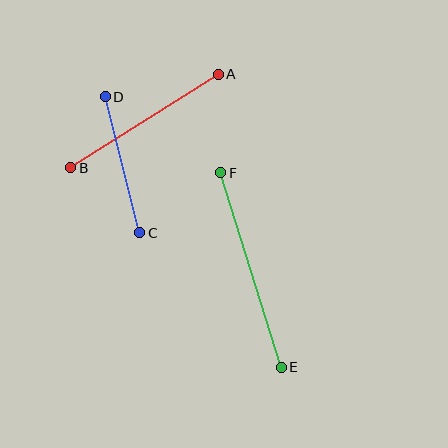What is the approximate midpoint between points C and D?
The midpoint is at approximately (123, 165) pixels.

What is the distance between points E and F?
The distance is approximately 204 pixels.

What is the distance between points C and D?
The distance is approximately 140 pixels.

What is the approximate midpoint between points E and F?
The midpoint is at approximately (251, 270) pixels.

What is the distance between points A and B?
The distance is approximately 175 pixels.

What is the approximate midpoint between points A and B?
The midpoint is at approximately (145, 121) pixels.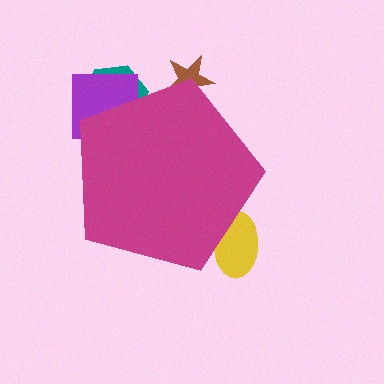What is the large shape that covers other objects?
A magenta pentagon.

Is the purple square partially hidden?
Yes, the purple square is partially hidden behind the magenta pentagon.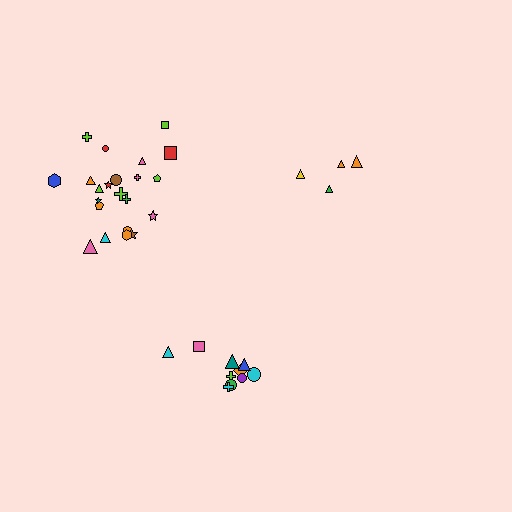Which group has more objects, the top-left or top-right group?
The top-left group.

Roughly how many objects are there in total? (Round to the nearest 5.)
Roughly 35 objects in total.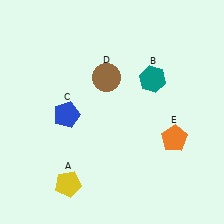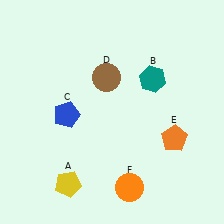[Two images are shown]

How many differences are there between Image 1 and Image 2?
There is 1 difference between the two images.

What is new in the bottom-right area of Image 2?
An orange circle (F) was added in the bottom-right area of Image 2.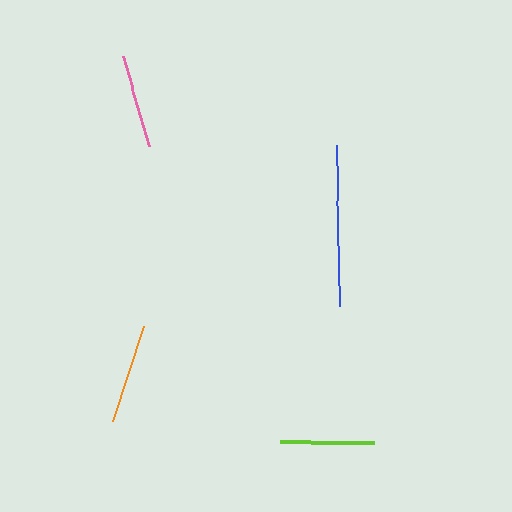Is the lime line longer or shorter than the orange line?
The orange line is longer than the lime line.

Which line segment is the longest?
The blue line is the longest at approximately 160 pixels.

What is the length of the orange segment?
The orange segment is approximately 100 pixels long.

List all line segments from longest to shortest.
From longest to shortest: blue, orange, lime, pink.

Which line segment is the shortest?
The pink line is the shortest at approximately 93 pixels.